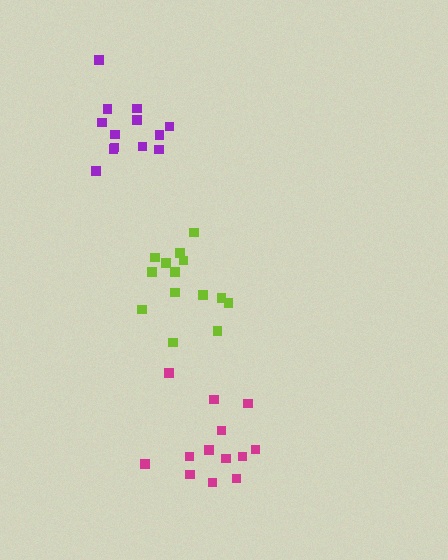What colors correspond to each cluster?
The clusters are colored: lime, purple, magenta.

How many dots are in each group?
Group 1: 14 dots, Group 2: 13 dots, Group 3: 13 dots (40 total).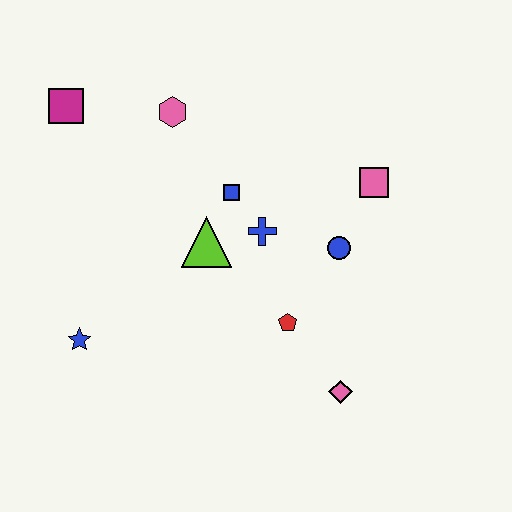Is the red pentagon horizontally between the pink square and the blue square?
Yes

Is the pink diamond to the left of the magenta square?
No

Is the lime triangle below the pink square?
Yes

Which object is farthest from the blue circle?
The magenta square is farthest from the blue circle.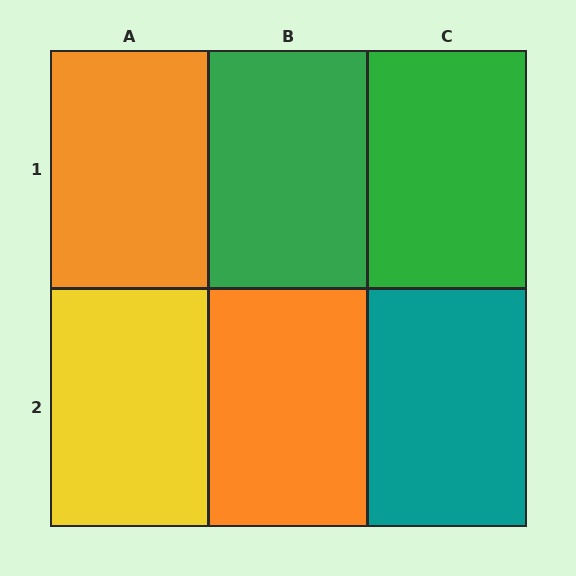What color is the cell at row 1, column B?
Green.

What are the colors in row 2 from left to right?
Yellow, orange, teal.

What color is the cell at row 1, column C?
Green.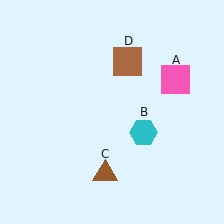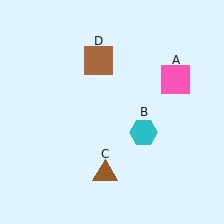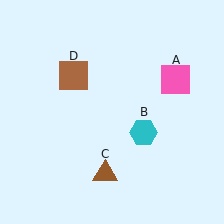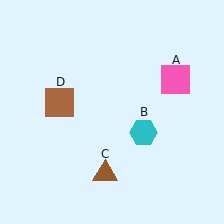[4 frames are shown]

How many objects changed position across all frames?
1 object changed position: brown square (object D).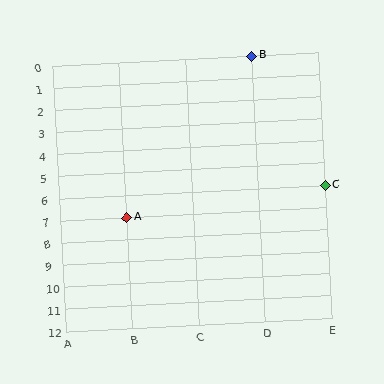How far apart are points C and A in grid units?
Points C and A are 3 columns and 1 row apart (about 3.2 grid units diagonally).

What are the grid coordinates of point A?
Point A is at grid coordinates (B, 7).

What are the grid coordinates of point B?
Point B is at grid coordinates (D, 0).